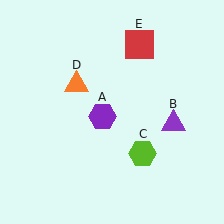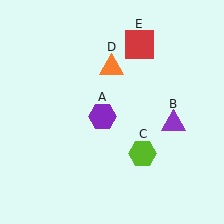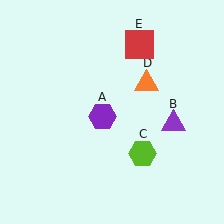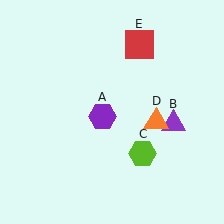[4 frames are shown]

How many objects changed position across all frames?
1 object changed position: orange triangle (object D).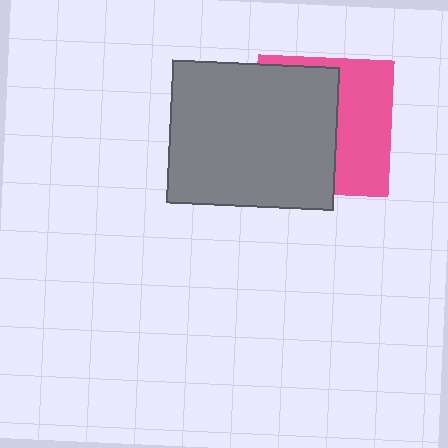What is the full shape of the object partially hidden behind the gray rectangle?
The partially hidden object is a pink square.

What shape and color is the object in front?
The object in front is a gray rectangle.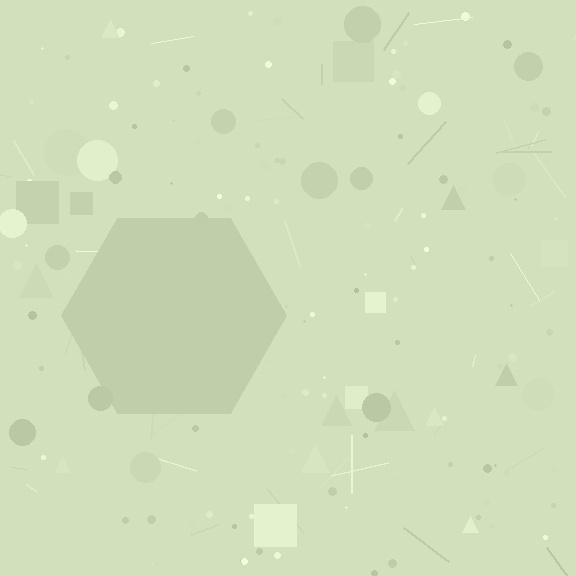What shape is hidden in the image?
A hexagon is hidden in the image.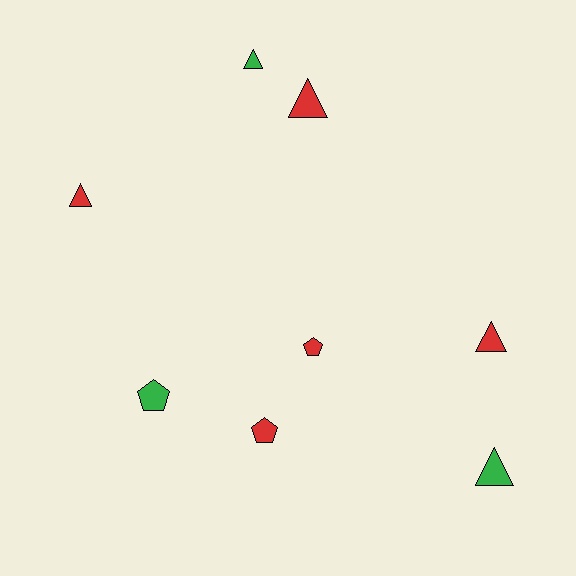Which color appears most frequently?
Red, with 5 objects.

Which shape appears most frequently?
Triangle, with 5 objects.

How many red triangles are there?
There are 3 red triangles.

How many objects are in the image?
There are 8 objects.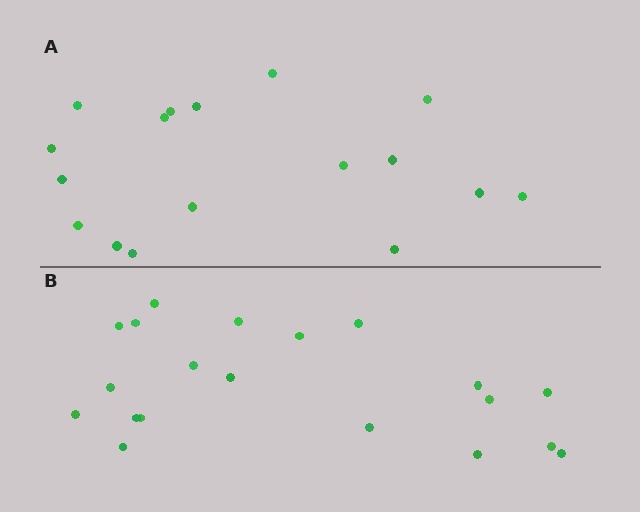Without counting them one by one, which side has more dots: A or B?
Region B (the bottom region) has more dots.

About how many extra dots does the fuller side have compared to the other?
Region B has just a few more — roughly 2 or 3 more dots than region A.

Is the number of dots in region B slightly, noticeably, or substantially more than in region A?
Region B has only slightly more — the two regions are fairly close. The ratio is roughly 1.2 to 1.